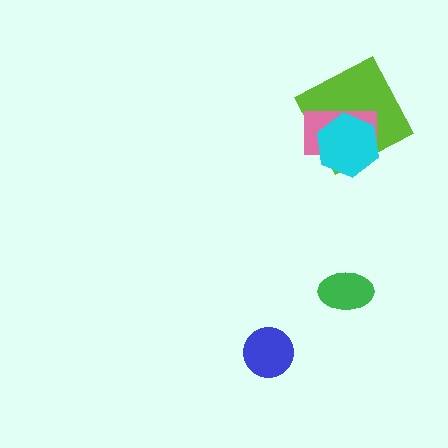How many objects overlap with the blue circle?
0 objects overlap with the blue circle.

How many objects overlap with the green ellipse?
0 objects overlap with the green ellipse.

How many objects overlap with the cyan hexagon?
2 objects overlap with the cyan hexagon.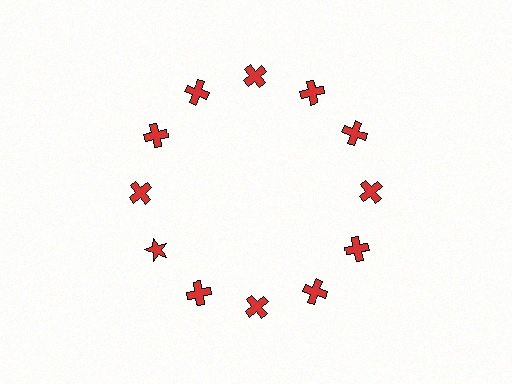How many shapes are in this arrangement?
There are 12 shapes arranged in a ring pattern.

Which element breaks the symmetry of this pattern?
The red star at roughly the 8 o'clock position breaks the symmetry. All other shapes are red crosses.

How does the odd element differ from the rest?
It has a different shape: star instead of cross.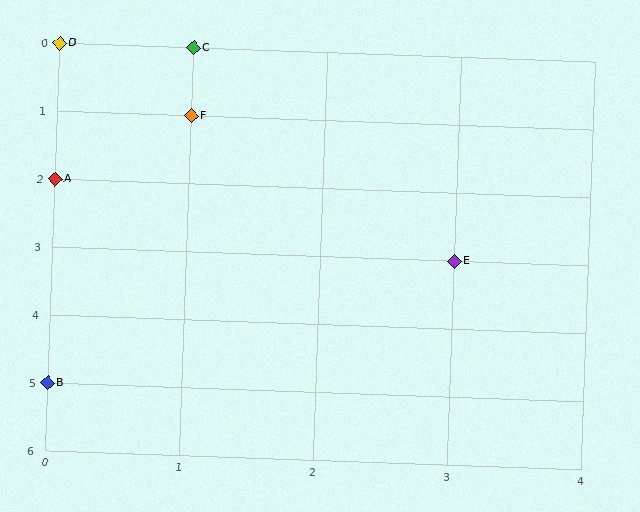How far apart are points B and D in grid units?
Points B and D are 5 rows apart.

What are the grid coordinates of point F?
Point F is at grid coordinates (1, 1).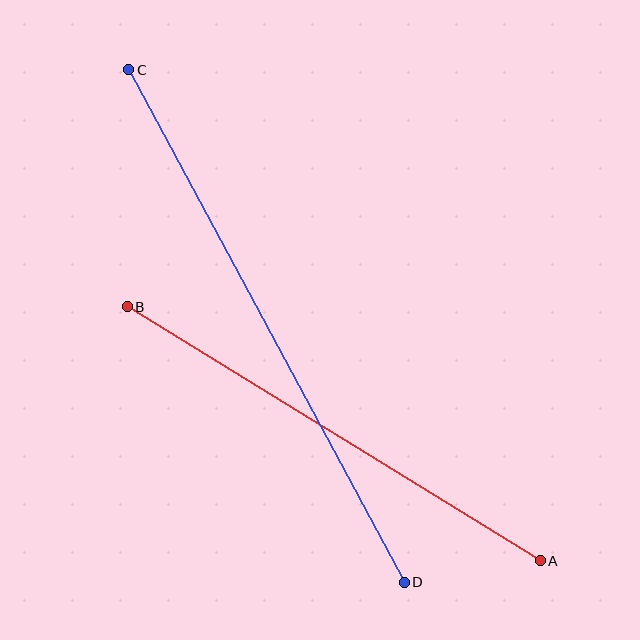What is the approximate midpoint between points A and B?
The midpoint is at approximately (334, 434) pixels.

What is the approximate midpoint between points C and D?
The midpoint is at approximately (266, 326) pixels.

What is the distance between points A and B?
The distance is approximately 485 pixels.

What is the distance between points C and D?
The distance is approximately 582 pixels.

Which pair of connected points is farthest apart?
Points C and D are farthest apart.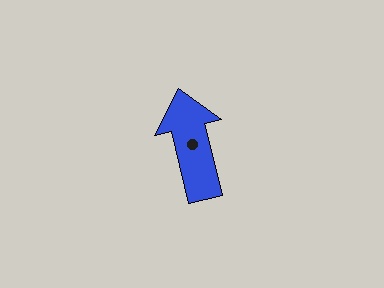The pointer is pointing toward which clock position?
Roughly 12 o'clock.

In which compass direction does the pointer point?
North.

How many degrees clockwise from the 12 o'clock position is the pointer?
Approximately 346 degrees.